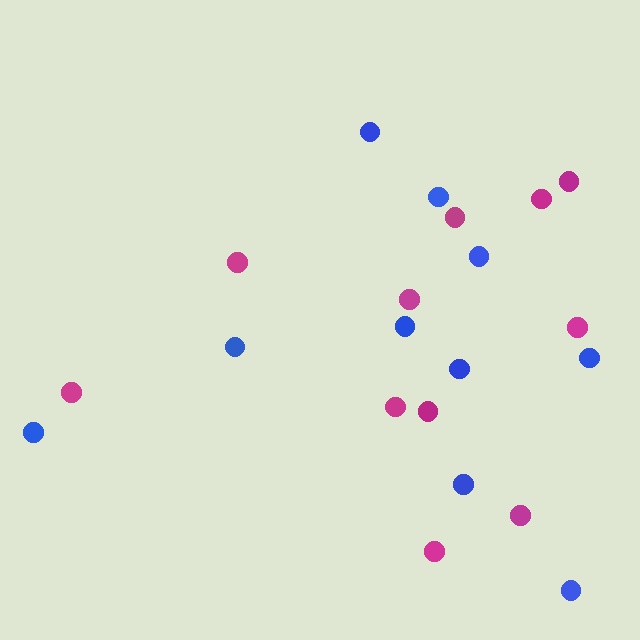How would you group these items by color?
There are 2 groups: one group of blue circles (10) and one group of magenta circles (11).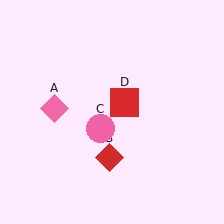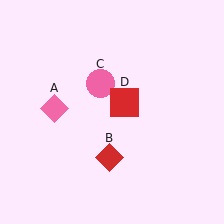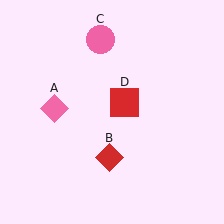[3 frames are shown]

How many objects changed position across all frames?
1 object changed position: pink circle (object C).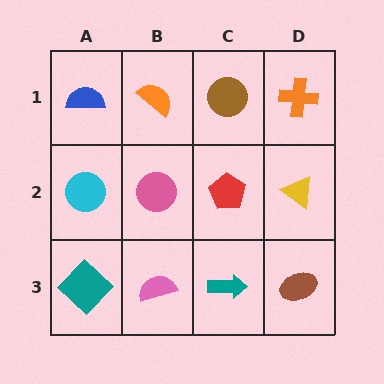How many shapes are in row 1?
4 shapes.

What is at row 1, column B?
An orange semicircle.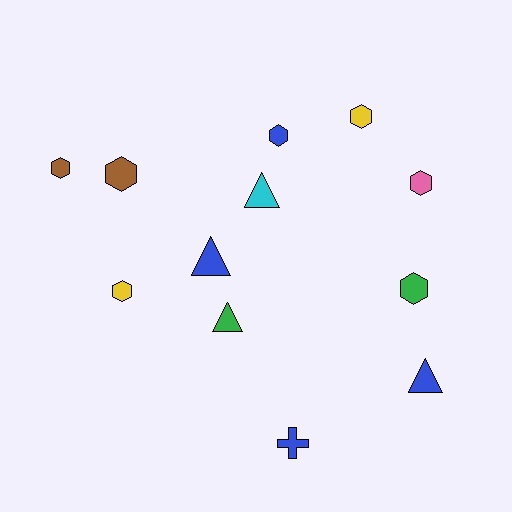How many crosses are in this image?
There is 1 cross.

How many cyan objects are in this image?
There is 1 cyan object.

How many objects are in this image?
There are 12 objects.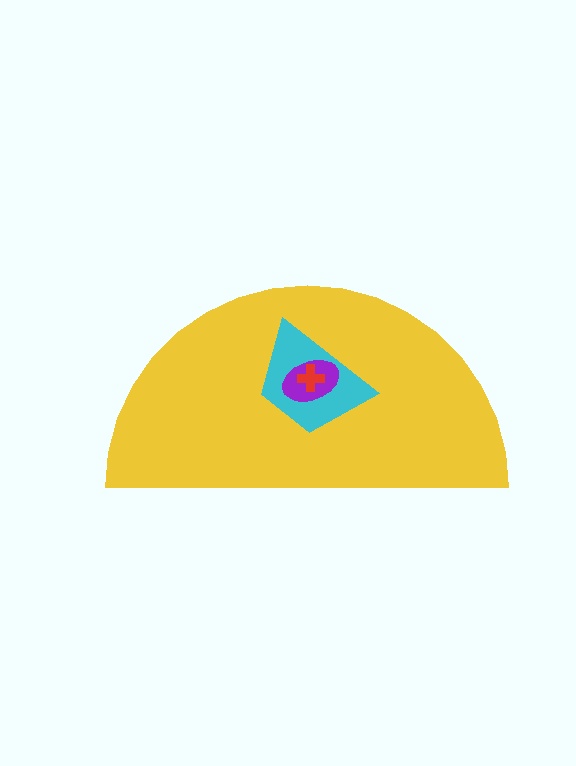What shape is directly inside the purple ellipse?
The red cross.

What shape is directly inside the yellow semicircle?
The cyan trapezoid.